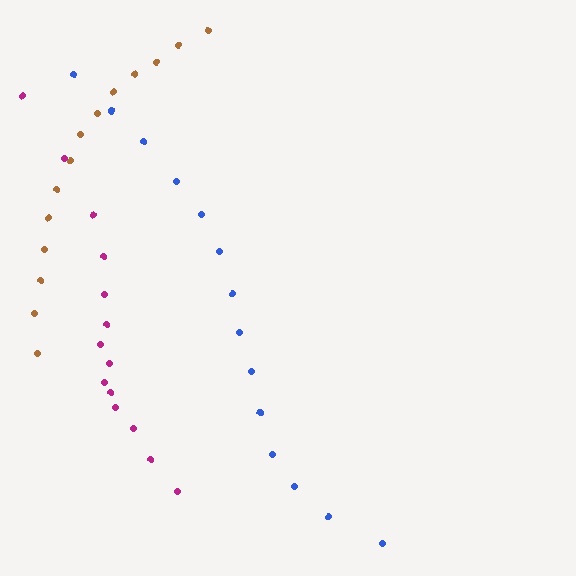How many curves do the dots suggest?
There are 3 distinct paths.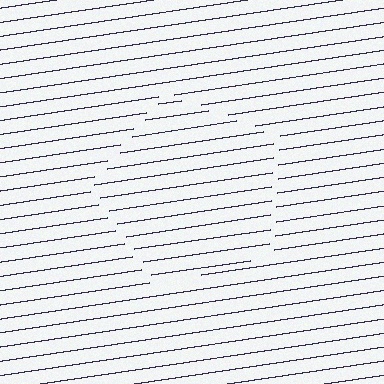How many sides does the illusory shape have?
5 sides — the line-ends trace a pentagon.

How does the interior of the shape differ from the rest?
The interior of the shape contains the same grating, shifted by half a period — the contour is defined by the phase discontinuity where line-ends from the inner and outer gratings abut.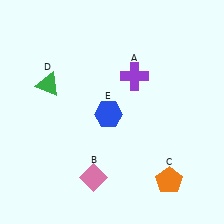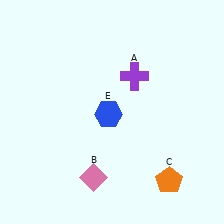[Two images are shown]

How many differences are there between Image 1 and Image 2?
There is 1 difference between the two images.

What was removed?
The green triangle (D) was removed in Image 2.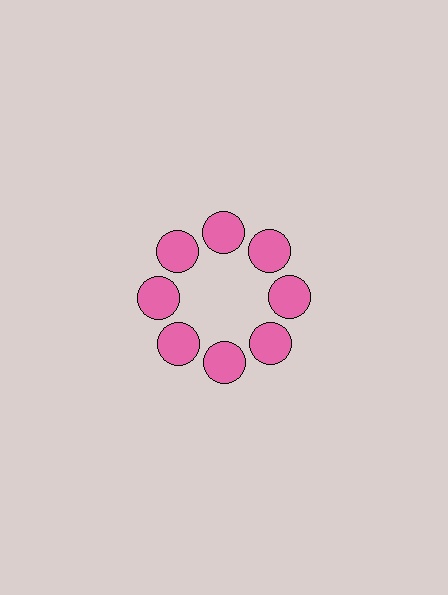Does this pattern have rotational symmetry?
Yes, this pattern has 8-fold rotational symmetry. It looks the same after rotating 45 degrees around the center.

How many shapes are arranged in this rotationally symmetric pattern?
There are 8 shapes, arranged in 8 groups of 1.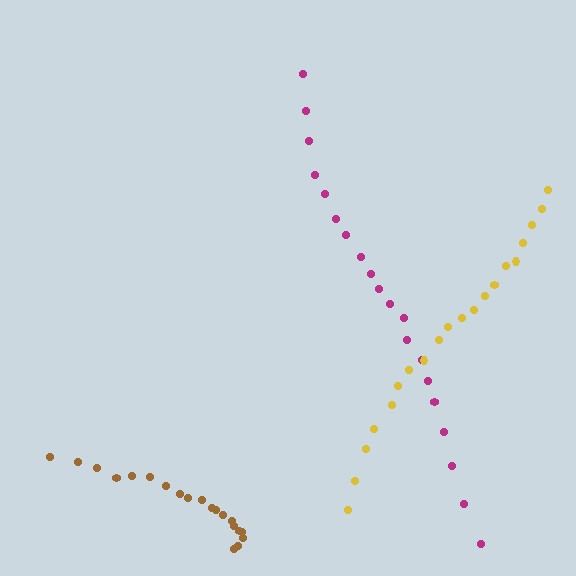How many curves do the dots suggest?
There are 3 distinct paths.